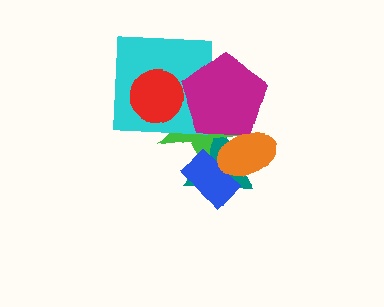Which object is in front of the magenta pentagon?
The orange ellipse is in front of the magenta pentagon.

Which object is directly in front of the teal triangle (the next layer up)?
The green star is directly in front of the teal triangle.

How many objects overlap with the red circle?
2 objects overlap with the red circle.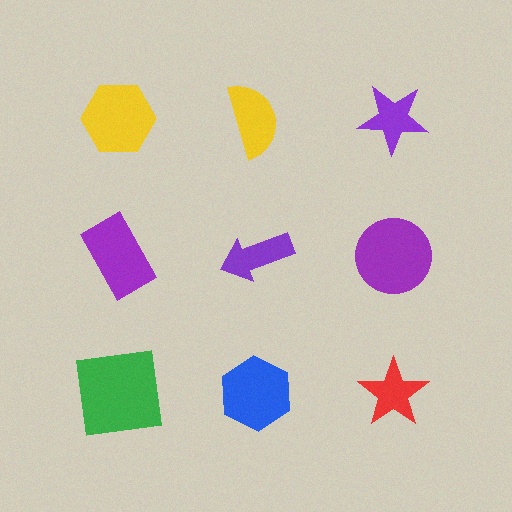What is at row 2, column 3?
A purple circle.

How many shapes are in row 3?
3 shapes.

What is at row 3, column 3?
A red star.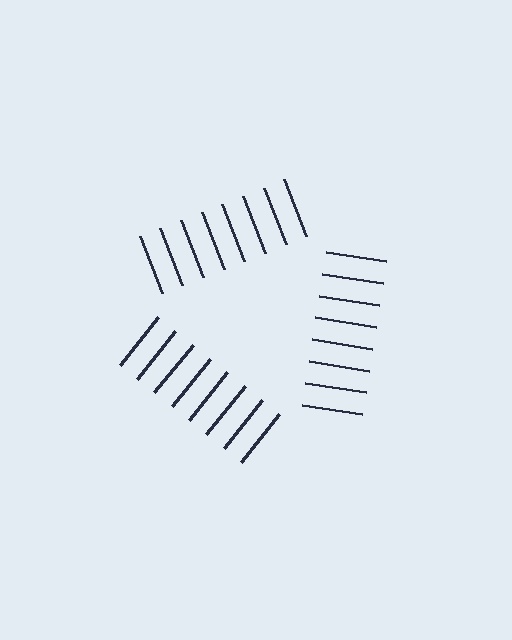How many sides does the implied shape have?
3 sides — the line-ends trace a triangle.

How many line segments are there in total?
24 — 8 along each of the 3 edges.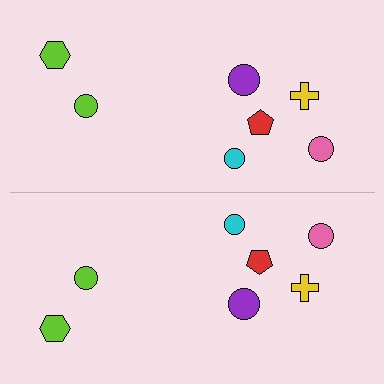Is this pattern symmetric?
Yes, this pattern has bilateral (reflection) symmetry.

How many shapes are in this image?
There are 14 shapes in this image.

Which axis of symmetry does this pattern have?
The pattern has a horizontal axis of symmetry running through the center of the image.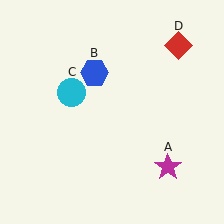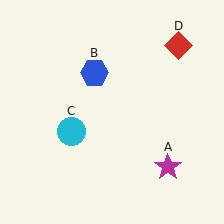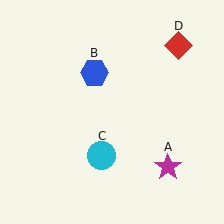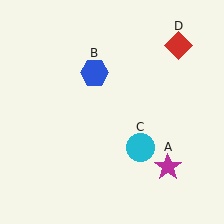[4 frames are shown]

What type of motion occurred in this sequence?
The cyan circle (object C) rotated counterclockwise around the center of the scene.